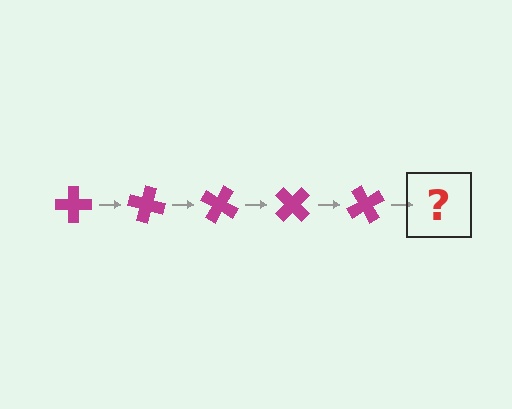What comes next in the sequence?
The next element should be a magenta cross rotated 75 degrees.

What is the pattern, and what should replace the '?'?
The pattern is that the cross rotates 15 degrees each step. The '?' should be a magenta cross rotated 75 degrees.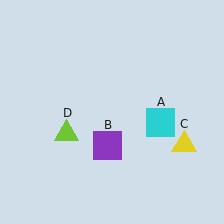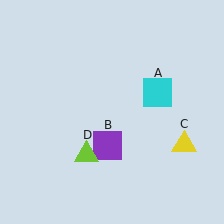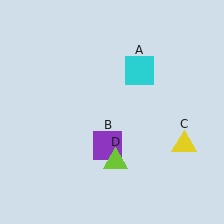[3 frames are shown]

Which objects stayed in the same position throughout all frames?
Purple square (object B) and yellow triangle (object C) remained stationary.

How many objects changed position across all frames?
2 objects changed position: cyan square (object A), lime triangle (object D).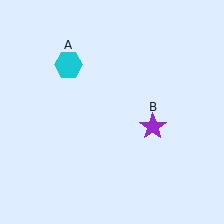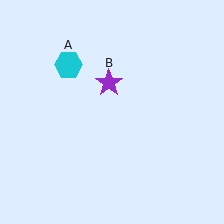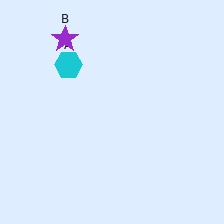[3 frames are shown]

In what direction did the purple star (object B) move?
The purple star (object B) moved up and to the left.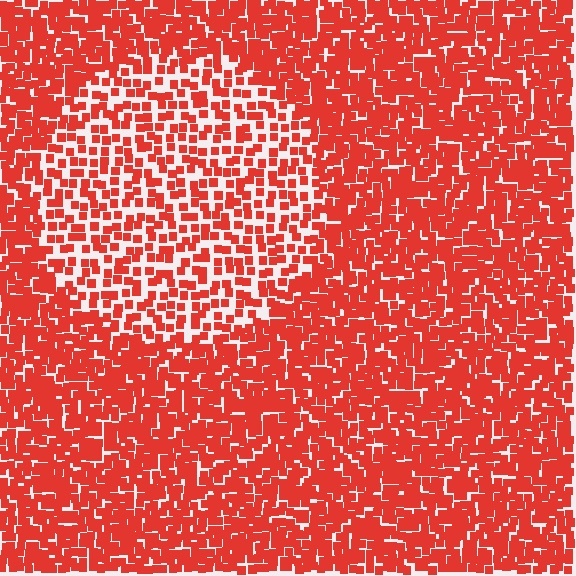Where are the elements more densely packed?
The elements are more densely packed outside the circle boundary.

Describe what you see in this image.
The image contains small red elements arranged at two different densities. A circle-shaped region is visible where the elements are less densely packed than the surrounding area.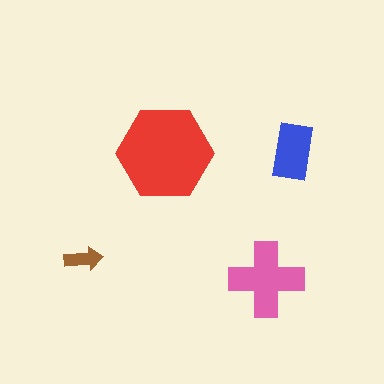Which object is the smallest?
The brown arrow.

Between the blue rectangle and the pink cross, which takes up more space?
The pink cross.